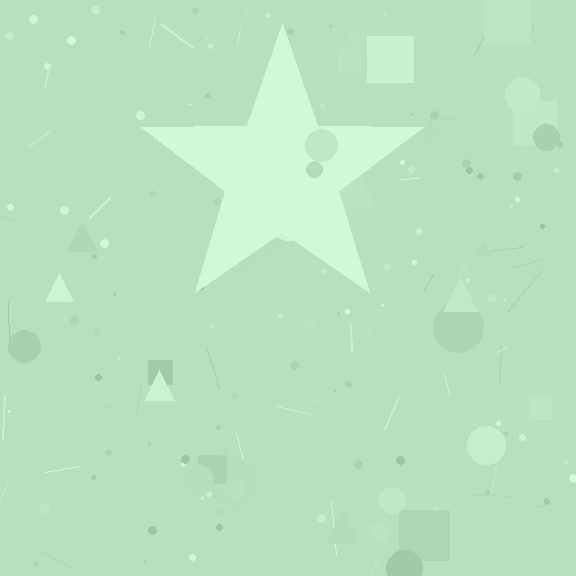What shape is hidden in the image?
A star is hidden in the image.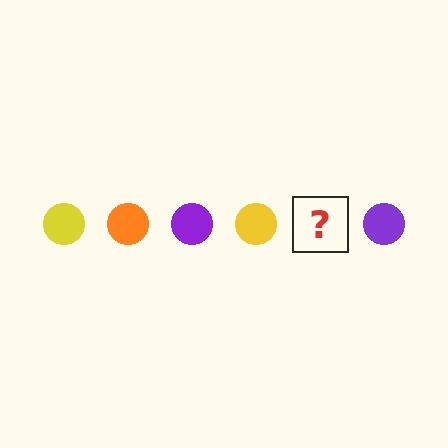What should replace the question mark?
The question mark should be replaced with an orange circle.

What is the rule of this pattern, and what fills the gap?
The rule is that the pattern cycles through yellow, orange, purple circles. The gap should be filled with an orange circle.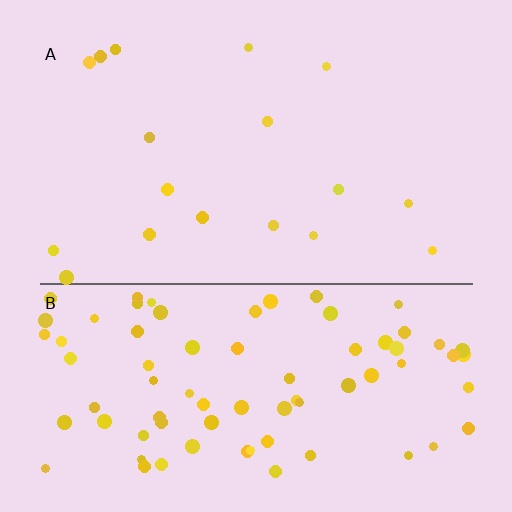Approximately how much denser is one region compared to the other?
Approximately 4.5× — region B over region A.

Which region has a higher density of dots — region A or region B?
B (the bottom).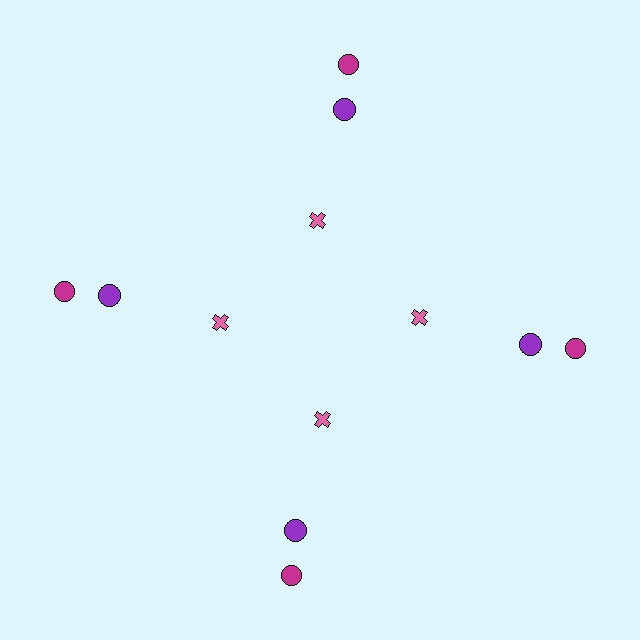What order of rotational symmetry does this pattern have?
This pattern has 4-fold rotational symmetry.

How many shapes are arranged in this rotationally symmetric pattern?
There are 12 shapes, arranged in 4 groups of 3.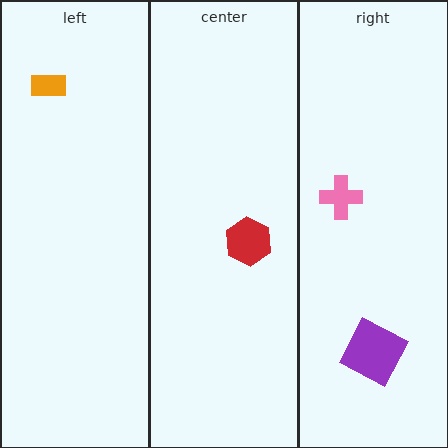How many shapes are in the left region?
1.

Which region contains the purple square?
The right region.